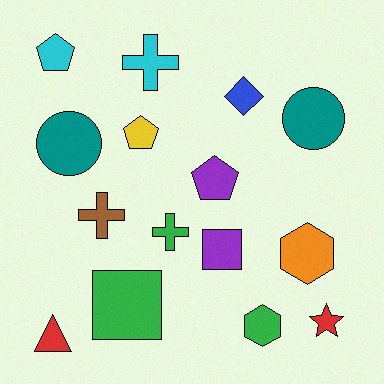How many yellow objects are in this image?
There is 1 yellow object.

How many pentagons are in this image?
There are 3 pentagons.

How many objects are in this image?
There are 15 objects.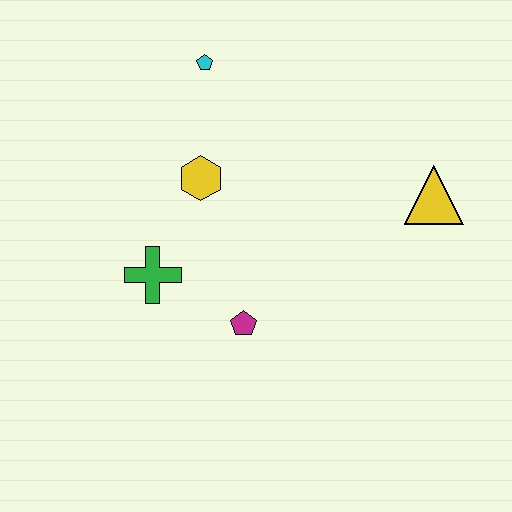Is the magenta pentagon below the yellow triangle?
Yes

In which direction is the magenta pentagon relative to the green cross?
The magenta pentagon is to the right of the green cross.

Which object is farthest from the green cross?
The yellow triangle is farthest from the green cross.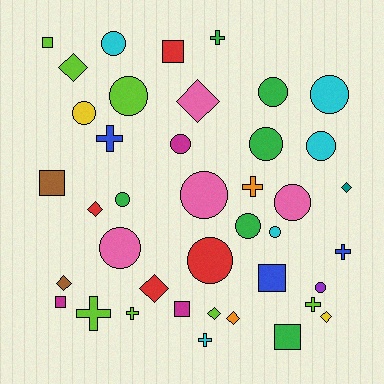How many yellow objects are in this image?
There are 2 yellow objects.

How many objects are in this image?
There are 40 objects.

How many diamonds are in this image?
There are 9 diamonds.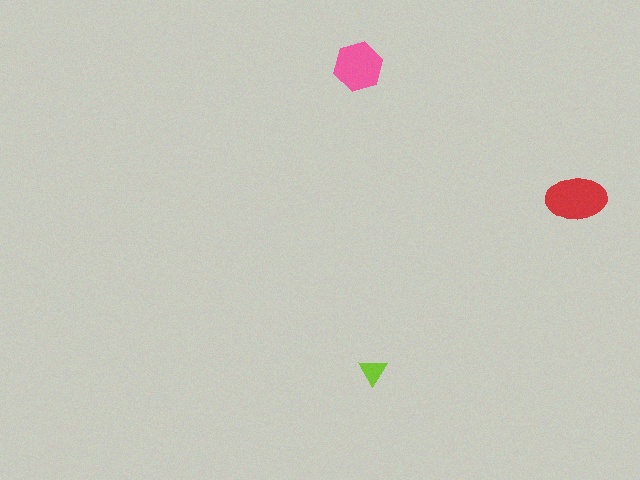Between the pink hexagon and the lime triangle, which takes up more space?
The pink hexagon.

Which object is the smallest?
The lime triangle.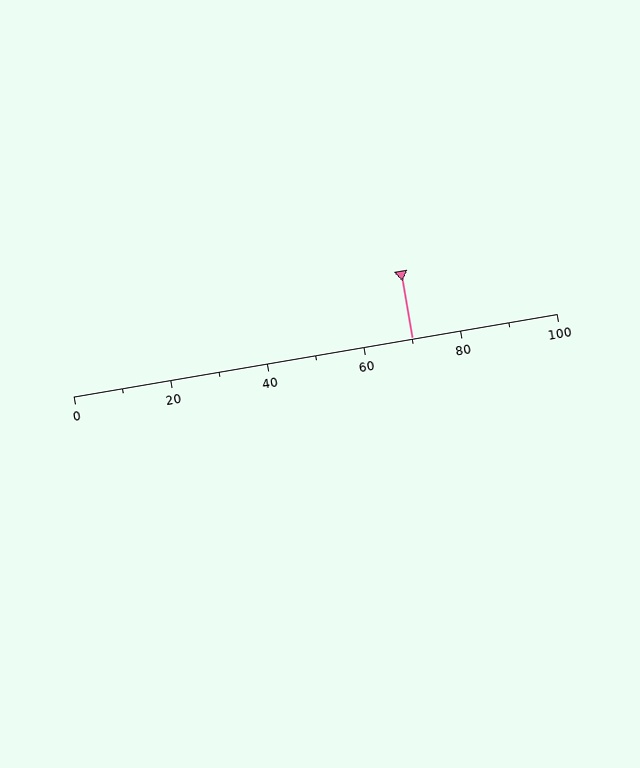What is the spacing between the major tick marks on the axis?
The major ticks are spaced 20 apart.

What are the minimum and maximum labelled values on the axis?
The axis runs from 0 to 100.